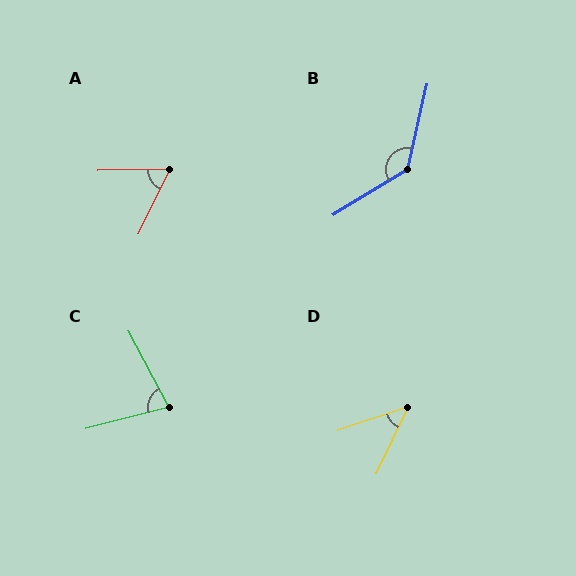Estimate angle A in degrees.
Approximately 63 degrees.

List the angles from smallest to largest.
D (47°), A (63°), C (76°), B (135°).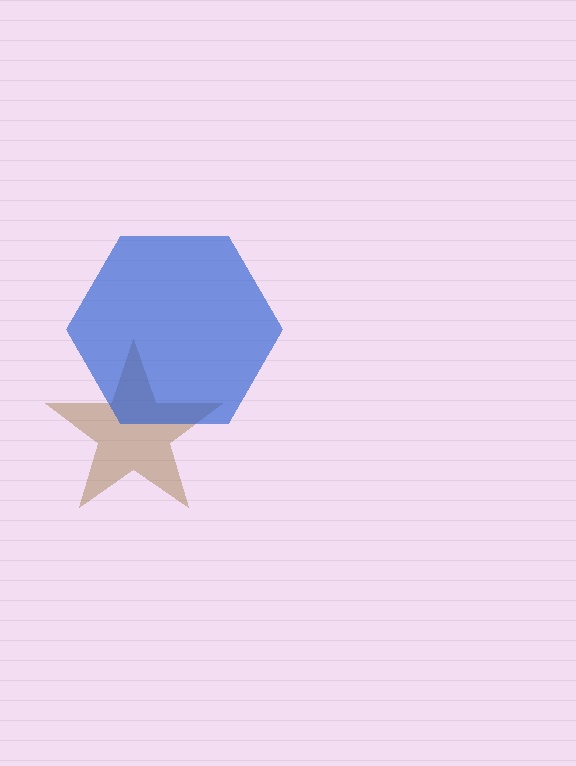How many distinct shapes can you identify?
There are 2 distinct shapes: a brown star, a blue hexagon.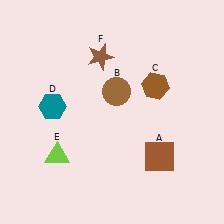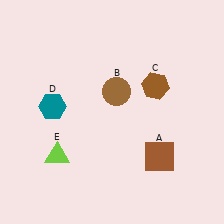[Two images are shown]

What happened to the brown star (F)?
The brown star (F) was removed in Image 2. It was in the top-left area of Image 1.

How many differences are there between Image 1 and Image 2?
There is 1 difference between the two images.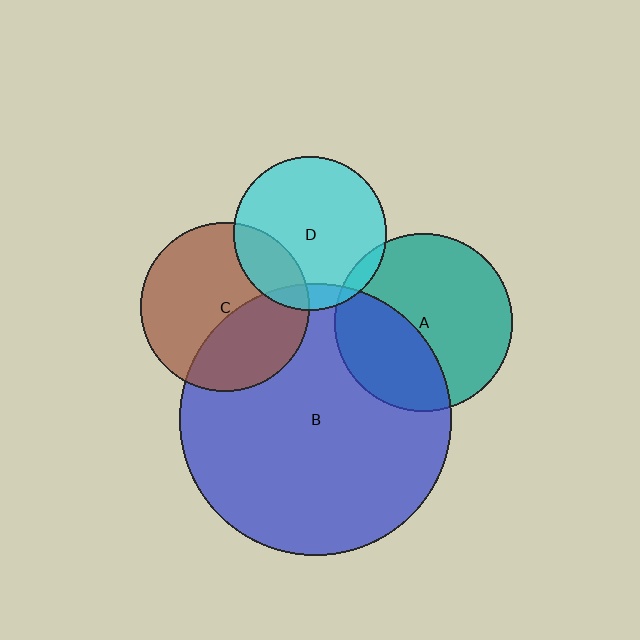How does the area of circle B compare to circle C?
Approximately 2.6 times.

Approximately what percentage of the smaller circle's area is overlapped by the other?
Approximately 35%.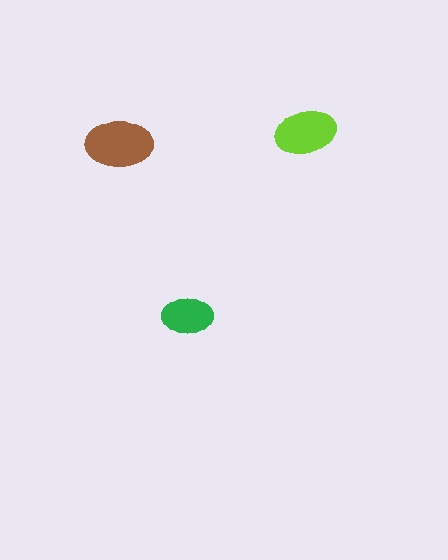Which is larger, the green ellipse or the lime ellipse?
The lime one.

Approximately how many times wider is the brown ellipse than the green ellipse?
About 1.5 times wider.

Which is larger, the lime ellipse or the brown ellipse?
The brown one.